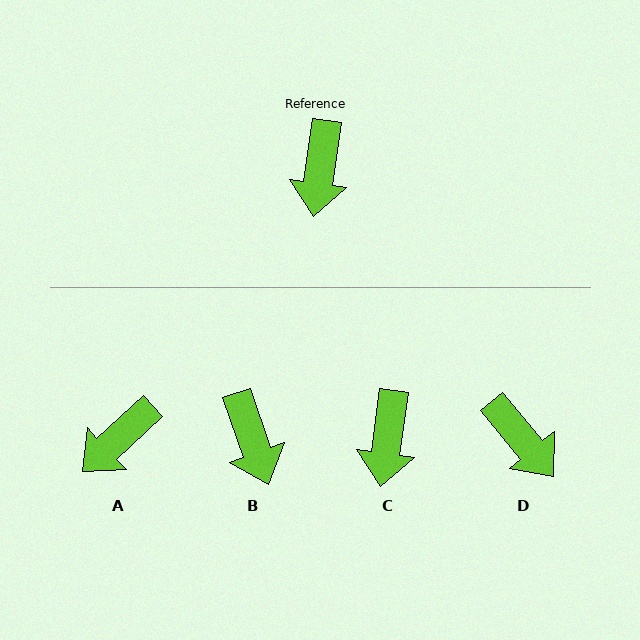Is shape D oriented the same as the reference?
No, it is off by about 48 degrees.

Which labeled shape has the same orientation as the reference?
C.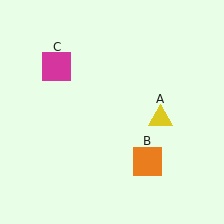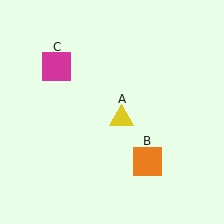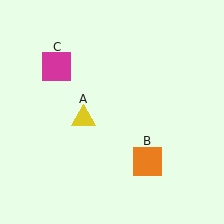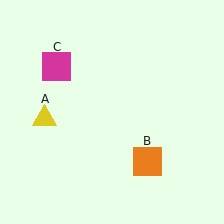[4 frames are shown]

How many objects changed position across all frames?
1 object changed position: yellow triangle (object A).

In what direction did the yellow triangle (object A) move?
The yellow triangle (object A) moved left.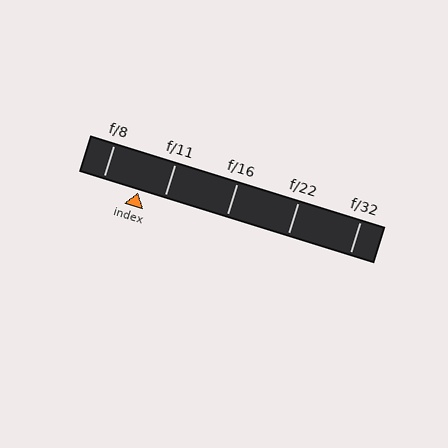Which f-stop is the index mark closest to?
The index mark is closest to f/11.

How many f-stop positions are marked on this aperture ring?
There are 5 f-stop positions marked.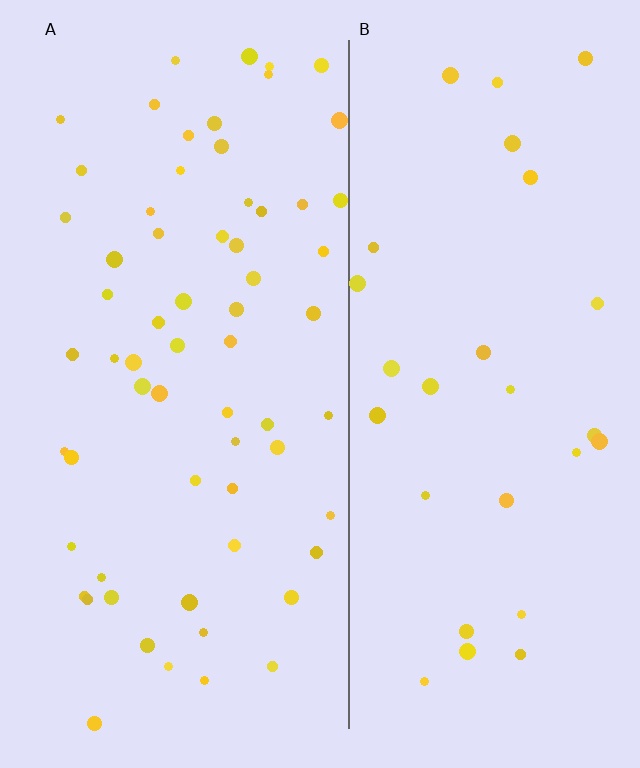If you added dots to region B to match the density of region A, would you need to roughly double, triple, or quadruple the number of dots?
Approximately double.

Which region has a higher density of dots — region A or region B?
A (the left).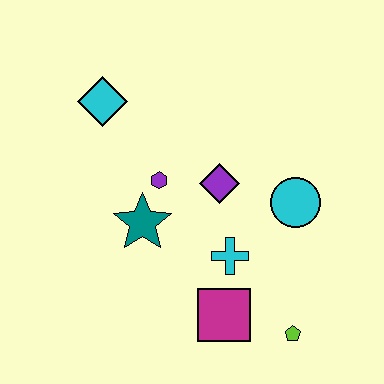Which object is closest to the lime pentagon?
The magenta square is closest to the lime pentagon.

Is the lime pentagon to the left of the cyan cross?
No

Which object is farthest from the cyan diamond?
The lime pentagon is farthest from the cyan diamond.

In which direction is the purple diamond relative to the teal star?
The purple diamond is to the right of the teal star.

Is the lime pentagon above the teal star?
No